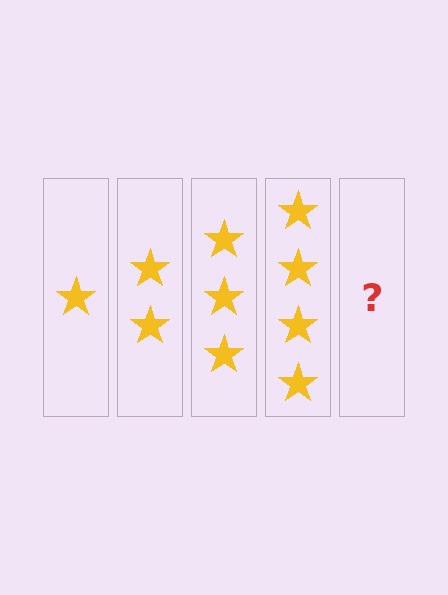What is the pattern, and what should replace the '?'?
The pattern is that each step adds one more star. The '?' should be 5 stars.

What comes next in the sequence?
The next element should be 5 stars.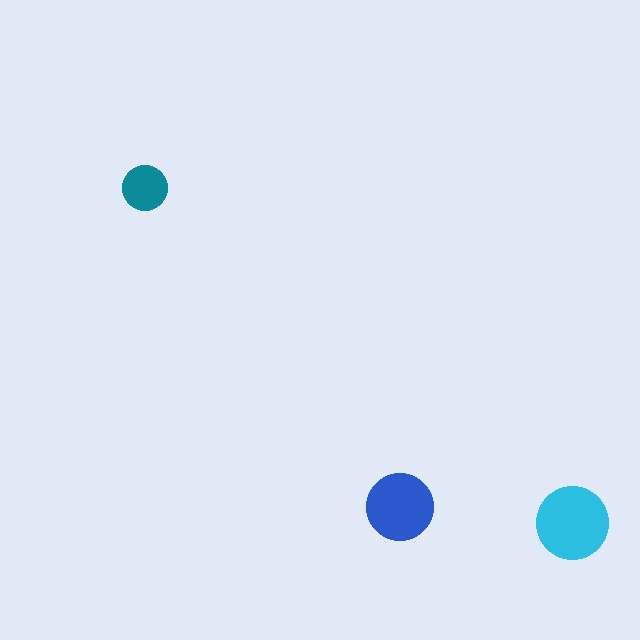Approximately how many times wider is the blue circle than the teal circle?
About 1.5 times wider.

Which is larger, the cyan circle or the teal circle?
The cyan one.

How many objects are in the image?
There are 3 objects in the image.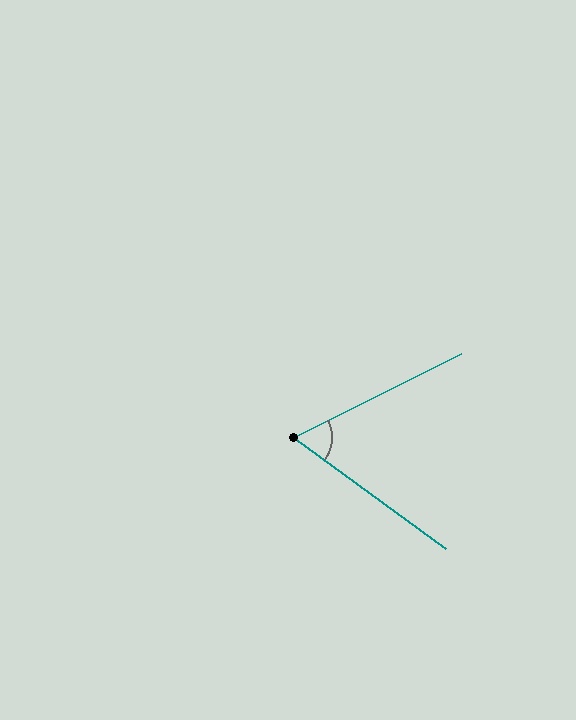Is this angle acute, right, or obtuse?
It is acute.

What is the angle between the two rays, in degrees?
Approximately 62 degrees.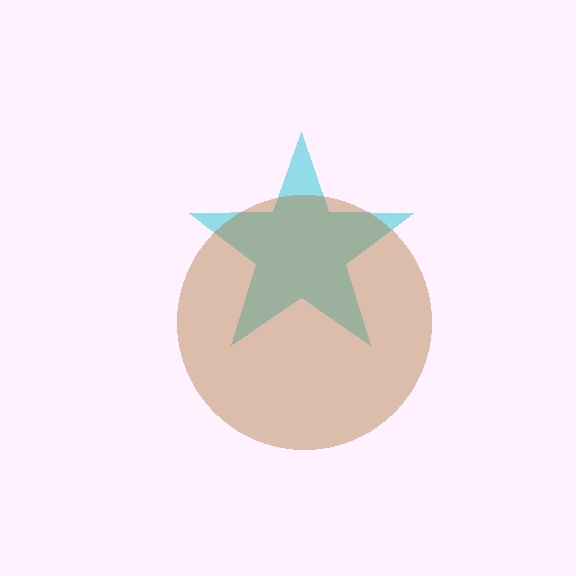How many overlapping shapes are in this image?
There are 2 overlapping shapes in the image.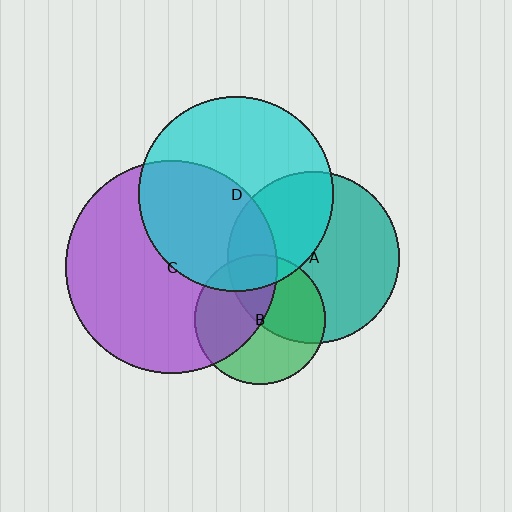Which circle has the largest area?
Circle C (purple).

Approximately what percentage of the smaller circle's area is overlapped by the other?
Approximately 45%.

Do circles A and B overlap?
Yes.